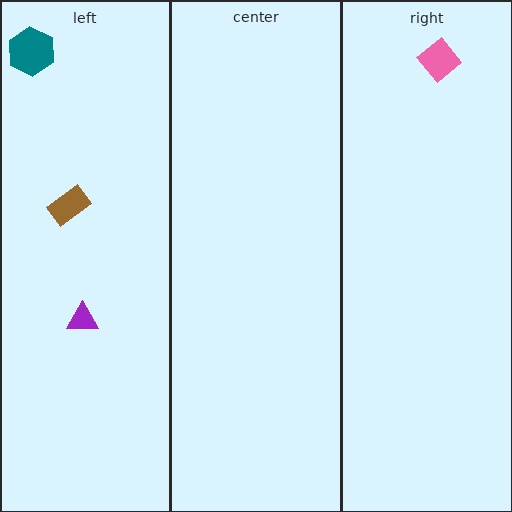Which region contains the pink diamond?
The right region.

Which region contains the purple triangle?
The left region.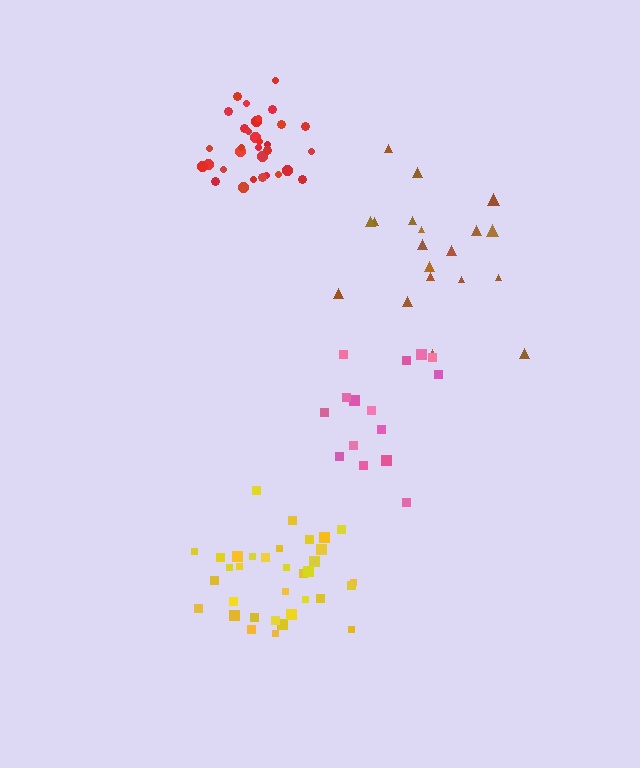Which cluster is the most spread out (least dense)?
Pink.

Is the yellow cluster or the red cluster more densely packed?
Red.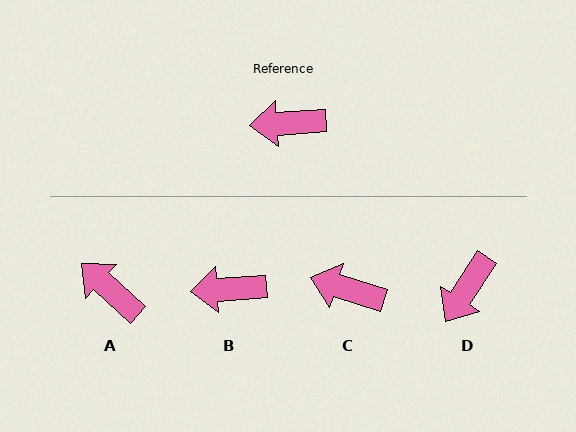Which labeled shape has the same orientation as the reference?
B.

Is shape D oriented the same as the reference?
No, it is off by about 53 degrees.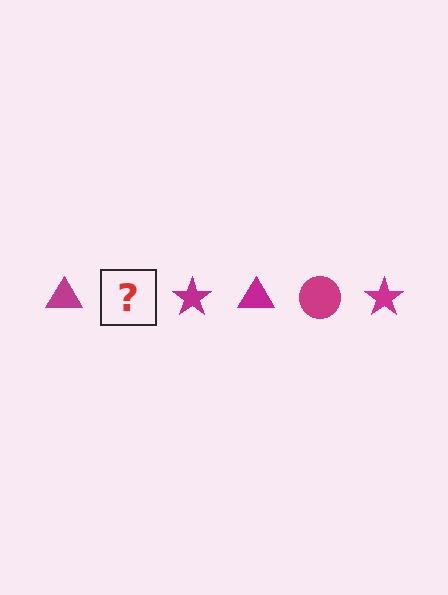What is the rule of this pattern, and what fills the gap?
The rule is that the pattern cycles through triangle, circle, star shapes in magenta. The gap should be filled with a magenta circle.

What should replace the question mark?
The question mark should be replaced with a magenta circle.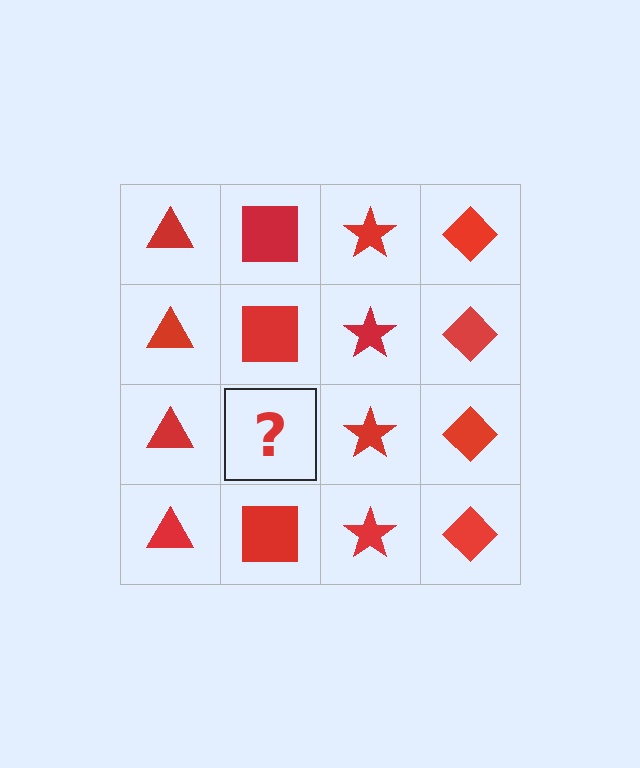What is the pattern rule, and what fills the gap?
The rule is that each column has a consistent shape. The gap should be filled with a red square.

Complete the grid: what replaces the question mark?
The question mark should be replaced with a red square.